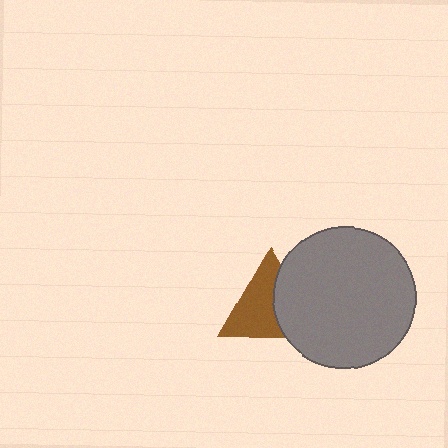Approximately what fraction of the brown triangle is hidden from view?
Roughly 39% of the brown triangle is hidden behind the gray circle.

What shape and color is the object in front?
The object in front is a gray circle.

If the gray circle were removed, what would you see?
You would see the complete brown triangle.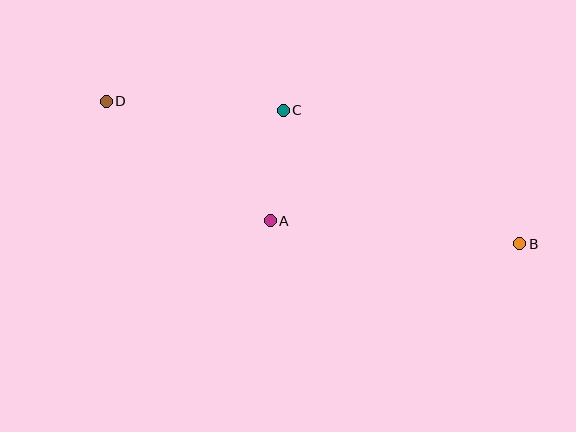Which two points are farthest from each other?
Points B and D are farthest from each other.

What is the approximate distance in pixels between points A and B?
The distance between A and B is approximately 251 pixels.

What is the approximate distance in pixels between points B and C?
The distance between B and C is approximately 272 pixels.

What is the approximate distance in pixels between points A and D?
The distance between A and D is approximately 203 pixels.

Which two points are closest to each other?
Points A and C are closest to each other.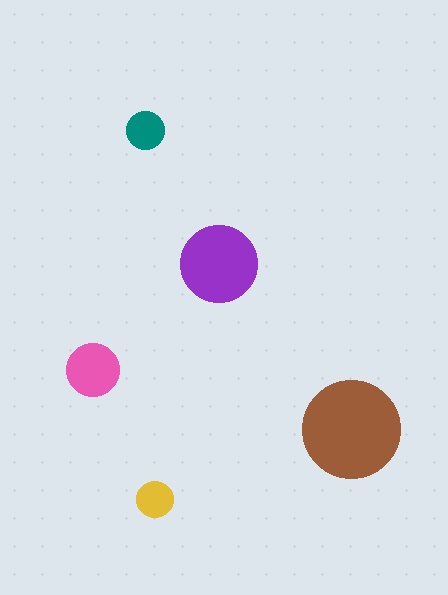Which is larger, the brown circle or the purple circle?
The brown one.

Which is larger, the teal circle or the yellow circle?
The teal one.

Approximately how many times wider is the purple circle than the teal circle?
About 2 times wider.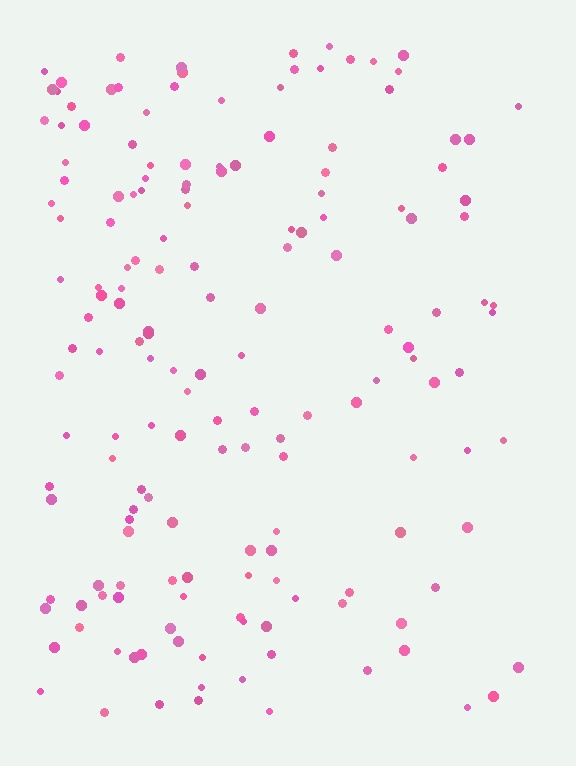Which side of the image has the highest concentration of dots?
The left.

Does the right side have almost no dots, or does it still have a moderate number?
Still a moderate number, just noticeably fewer than the left.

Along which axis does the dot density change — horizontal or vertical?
Horizontal.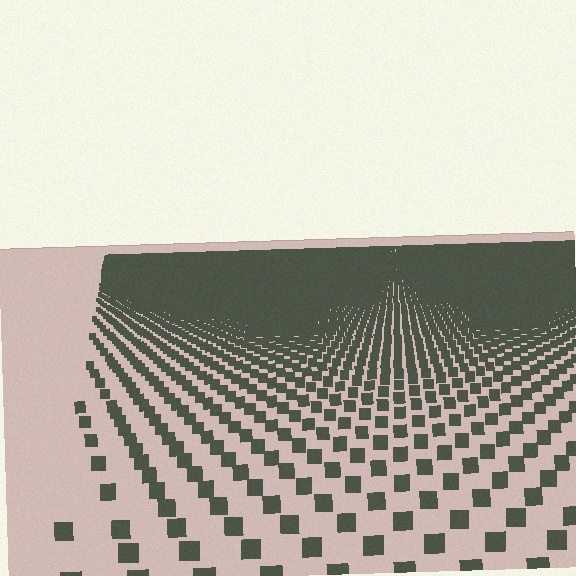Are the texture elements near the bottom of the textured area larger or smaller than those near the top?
Larger. Near the bottom, elements are closer to the viewer and appear at a bigger on-screen size.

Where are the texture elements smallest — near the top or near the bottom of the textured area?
Near the top.